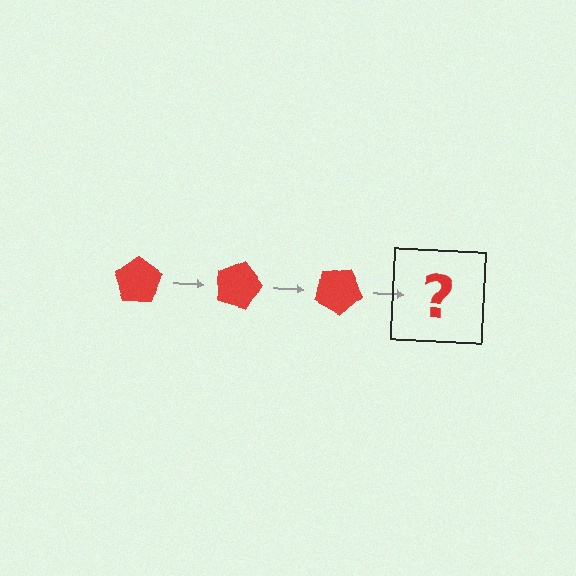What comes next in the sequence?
The next element should be a red pentagon rotated 45 degrees.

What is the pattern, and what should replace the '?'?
The pattern is that the pentagon rotates 15 degrees each step. The '?' should be a red pentagon rotated 45 degrees.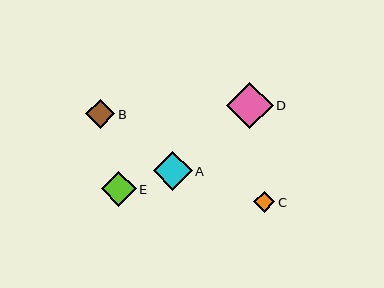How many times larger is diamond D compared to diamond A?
Diamond D is approximately 1.2 times the size of diamond A.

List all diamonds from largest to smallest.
From largest to smallest: D, A, E, B, C.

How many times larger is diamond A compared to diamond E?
Diamond A is approximately 1.1 times the size of diamond E.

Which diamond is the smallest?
Diamond C is the smallest with a size of approximately 21 pixels.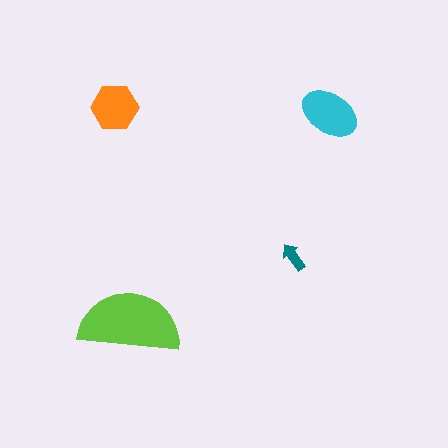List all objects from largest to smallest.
The lime semicircle, the cyan ellipse, the orange hexagon, the teal arrow.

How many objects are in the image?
There are 4 objects in the image.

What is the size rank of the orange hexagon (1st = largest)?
3rd.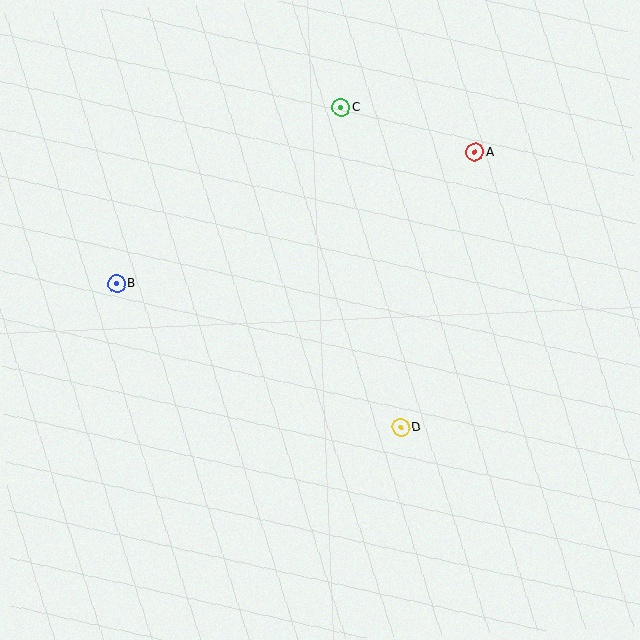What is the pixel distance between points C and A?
The distance between C and A is 141 pixels.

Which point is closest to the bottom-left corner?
Point B is closest to the bottom-left corner.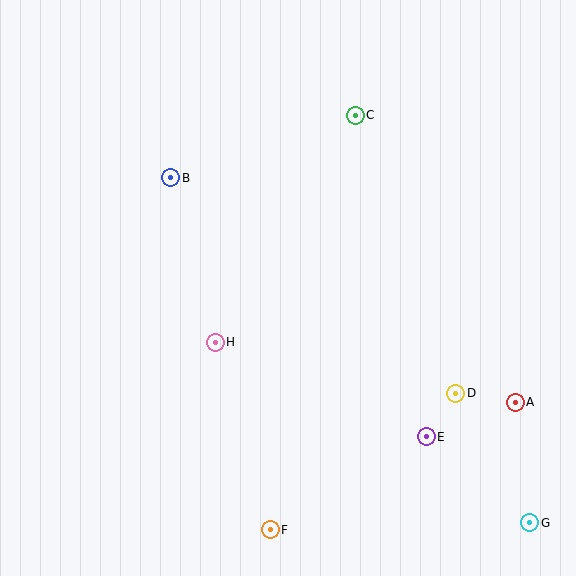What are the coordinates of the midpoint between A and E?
The midpoint between A and E is at (471, 420).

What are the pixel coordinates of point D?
Point D is at (456, 393).